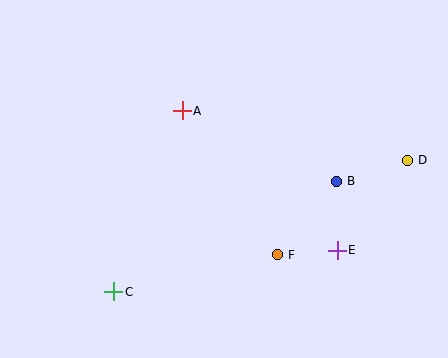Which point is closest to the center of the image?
Point A at (182, 111) is closest to the center.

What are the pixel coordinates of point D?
Point D is at (407, 160).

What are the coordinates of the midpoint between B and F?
The midpoint between B and F is at (307, 218).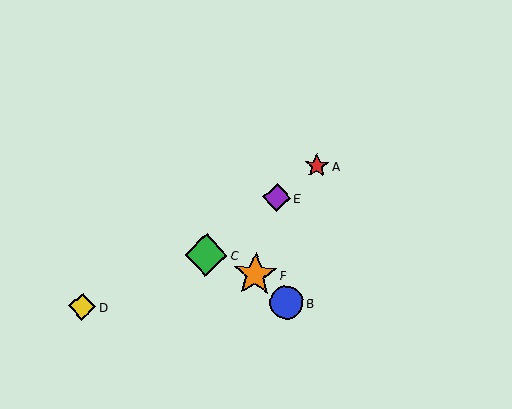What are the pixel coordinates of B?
Object B is at (287, 302).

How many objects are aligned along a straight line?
3 objects (A, C, E) are aligned along a straight line.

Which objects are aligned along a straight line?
Objects A, C, E are aligned along a straight line.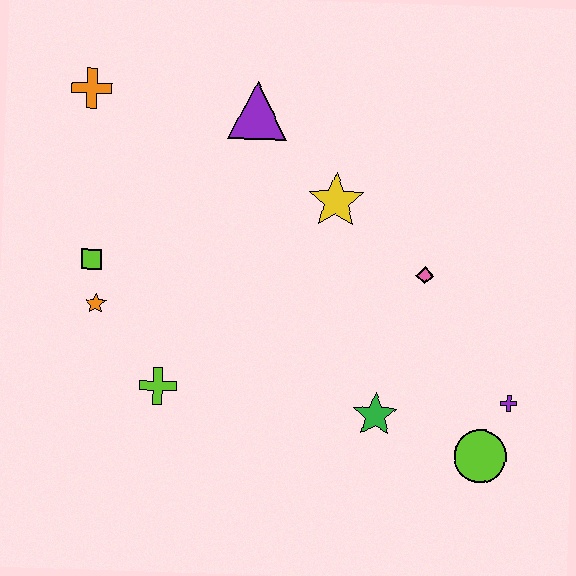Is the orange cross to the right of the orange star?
No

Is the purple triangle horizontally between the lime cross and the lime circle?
Yes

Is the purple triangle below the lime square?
No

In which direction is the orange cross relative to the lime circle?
The orange cross is to the left of the lime circle.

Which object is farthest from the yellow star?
The lime circle is farthest from the yellow star.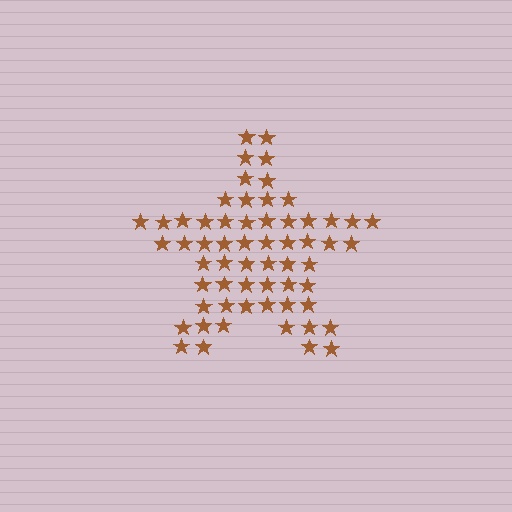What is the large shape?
The large shape is a star.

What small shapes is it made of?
It is made of small stars.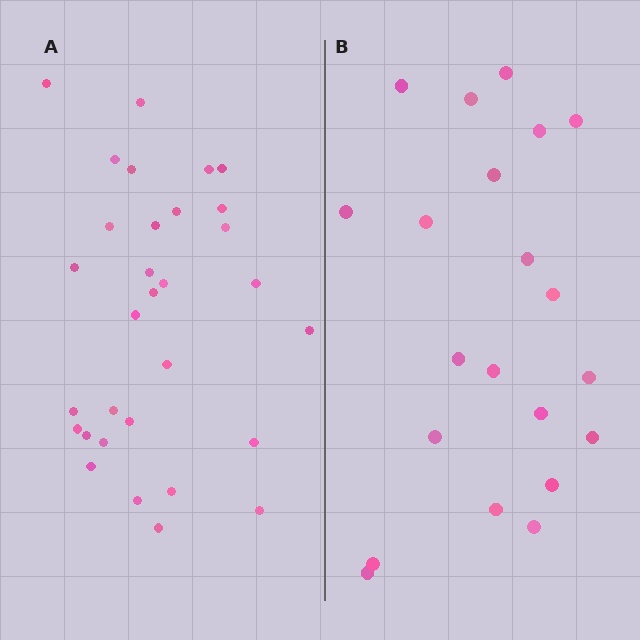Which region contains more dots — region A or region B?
Region A (the left region) has more dots.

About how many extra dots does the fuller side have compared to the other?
Region A has roughly 10 or so more dots than region B.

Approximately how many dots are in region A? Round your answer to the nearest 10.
About 30 dots. (The exact count is 31, which rounds to 30.)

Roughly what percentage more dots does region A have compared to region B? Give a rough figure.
About 50% more.